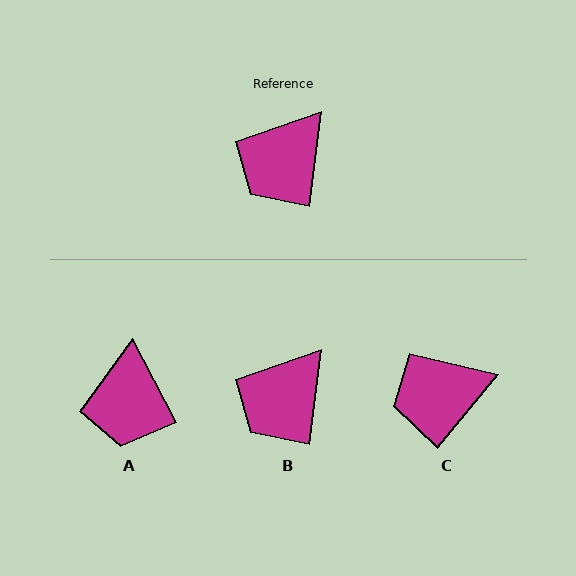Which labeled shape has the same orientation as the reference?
B.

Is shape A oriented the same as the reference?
No, it is off by about 35 degrees.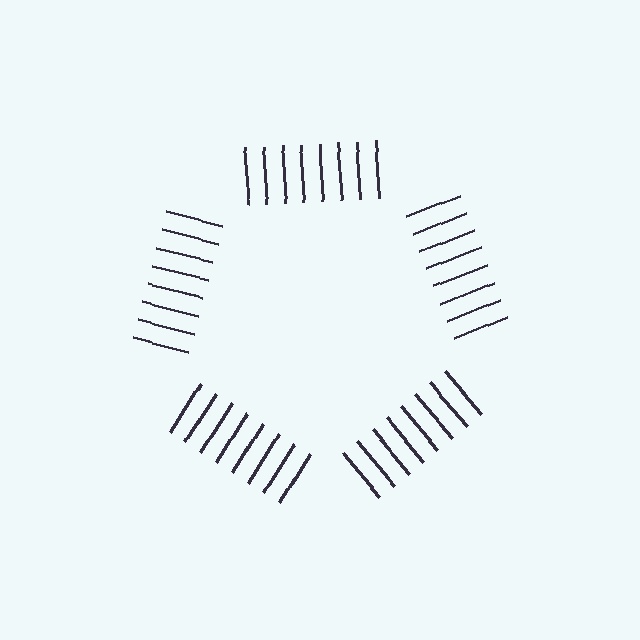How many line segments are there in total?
40 — 8 along each of the 5 edges.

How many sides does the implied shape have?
5 sides — the line-ends trace a pentagon.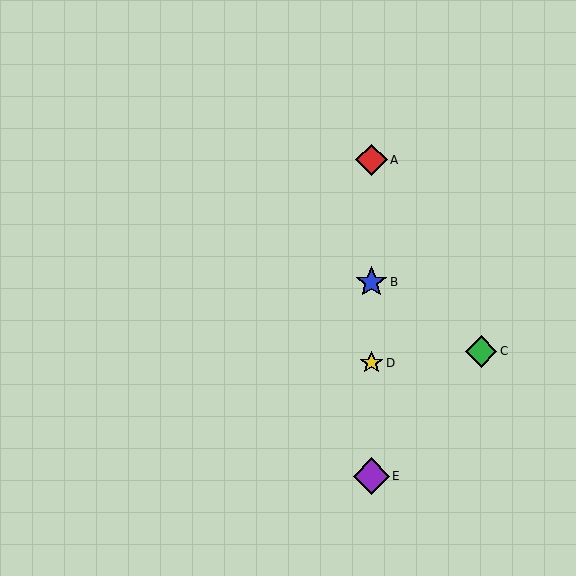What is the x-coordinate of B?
Object B is at x≈371.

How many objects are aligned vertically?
4 objects (A, B, D, E) are aligned vertically.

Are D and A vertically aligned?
Yes, both are at x≈371.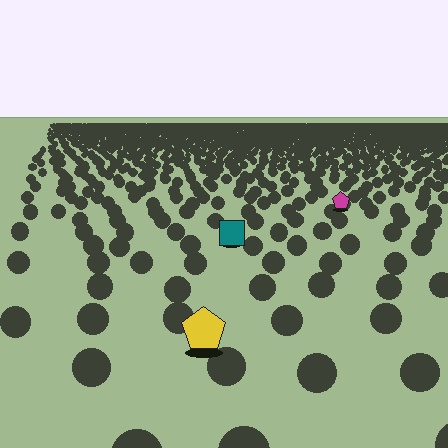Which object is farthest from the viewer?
The magenta pentagon is farthest from the viewer. It appears smaller and the ground texture around it is denser.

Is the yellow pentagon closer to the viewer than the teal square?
Yes. The yellow pentagon is closer — you can tell from the texture gradient: the ground texture is coarser near it.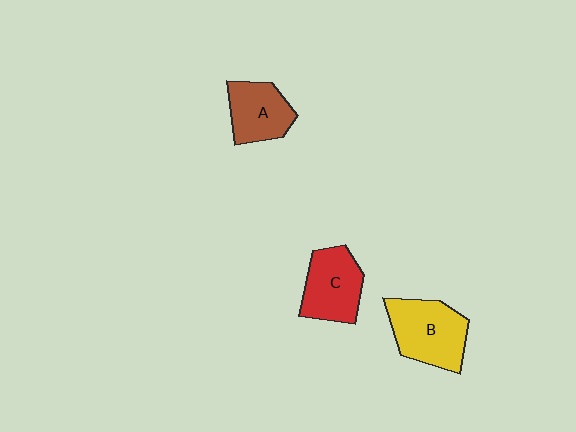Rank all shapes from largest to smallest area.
From largest to smallest: B (yellow), C (red), A (brown).